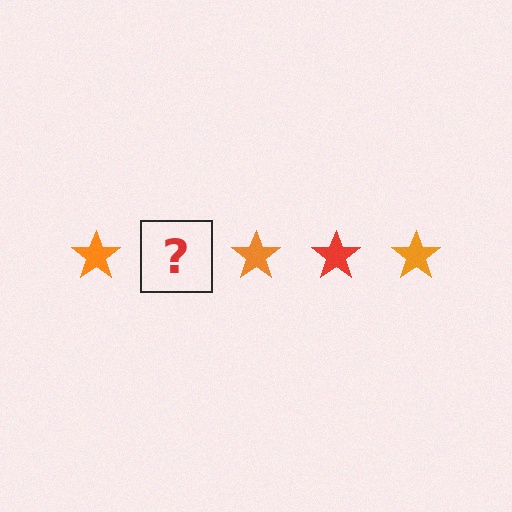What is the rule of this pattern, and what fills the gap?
The rule is that the pattern cycles through orange, red stars. The gap should be filled with a red star.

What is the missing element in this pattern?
The missing element is a red star.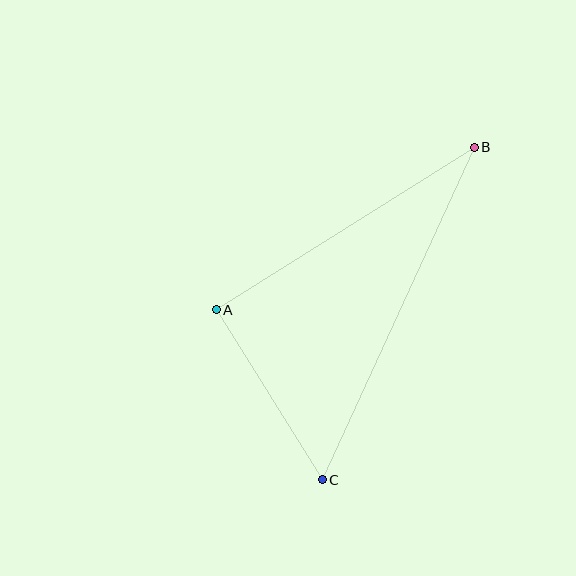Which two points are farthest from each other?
Points B and C are farthest from each other.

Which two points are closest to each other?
Points A and C are closest to each other.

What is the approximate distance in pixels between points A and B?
The distance between A and B is approximately 305 pixels.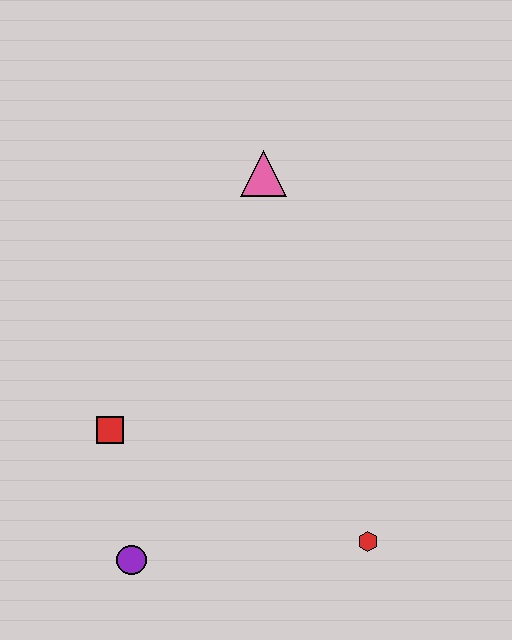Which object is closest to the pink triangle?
The red square is closest to the pink triangle.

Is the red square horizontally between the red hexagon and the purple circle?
No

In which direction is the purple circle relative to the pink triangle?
The purple circle is below the pink triangle.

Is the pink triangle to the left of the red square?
No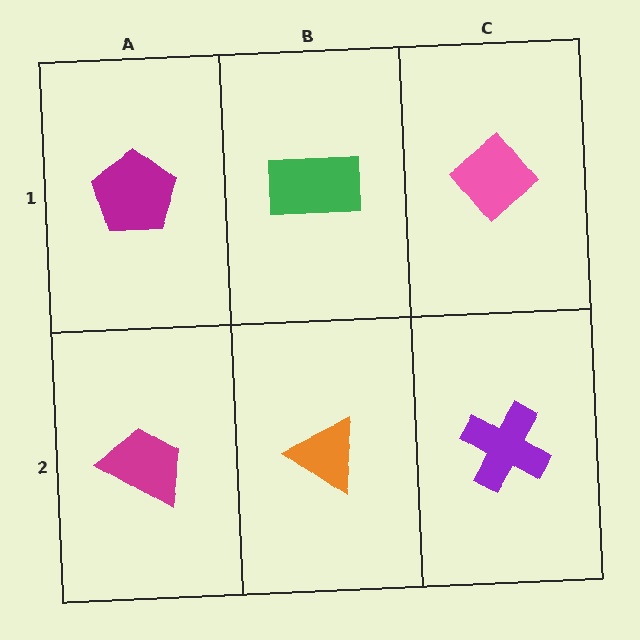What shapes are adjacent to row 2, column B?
A green rectangle (row 1, column B), a magenta trapezoid (row 2, column A), a purple cross (row 2, column C).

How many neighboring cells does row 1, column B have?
3.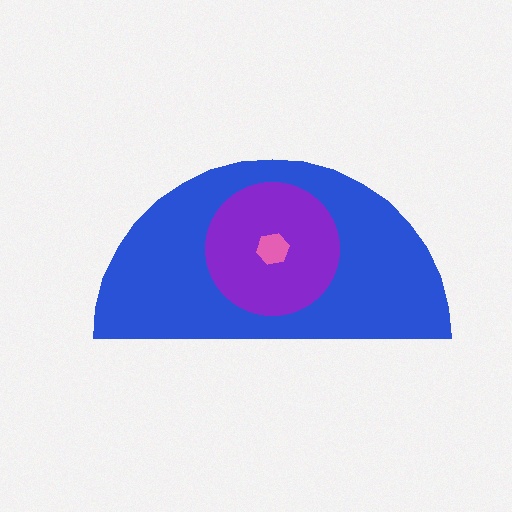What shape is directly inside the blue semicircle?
The purple circle.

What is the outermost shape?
The blue semicircle.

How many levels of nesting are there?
3.